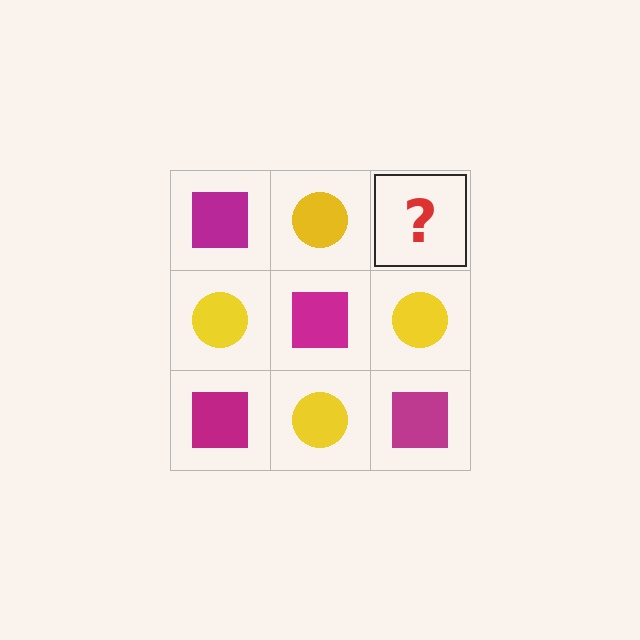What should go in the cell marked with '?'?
The missing cell should contain a magenta square.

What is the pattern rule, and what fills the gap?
The rule is that it alternates magenta square and yellow circle in a checkerboard pattern. The gap should be filled with a magenta square.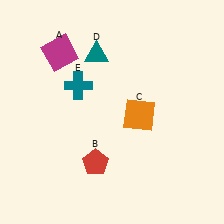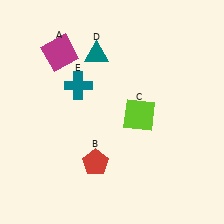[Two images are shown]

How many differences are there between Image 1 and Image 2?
There is 1 difference between the two images.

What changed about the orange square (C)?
In Image 1, C is orange. In Image 2, it changed to lime.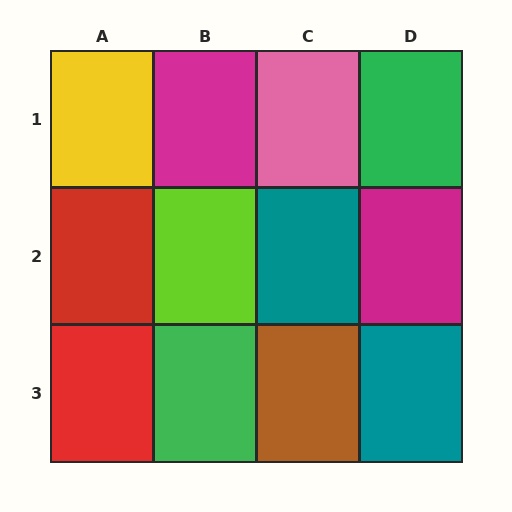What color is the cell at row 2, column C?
Teal.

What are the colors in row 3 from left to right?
Red, green, brown, teal.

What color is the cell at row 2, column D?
Magenta.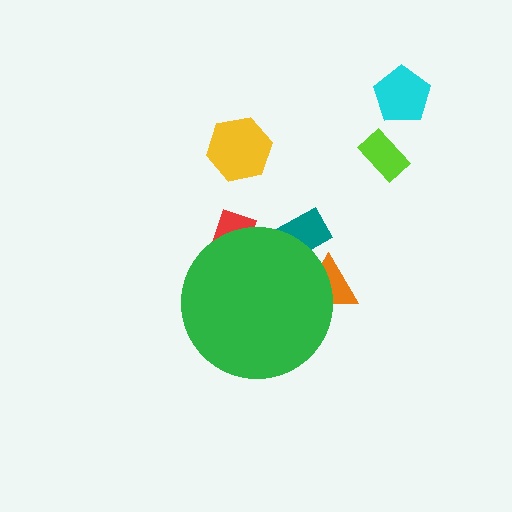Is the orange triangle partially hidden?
Yes, the orange triangle is partially hidden behind the green circle.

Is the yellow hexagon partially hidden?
No, the yellow hexagon is fully visible.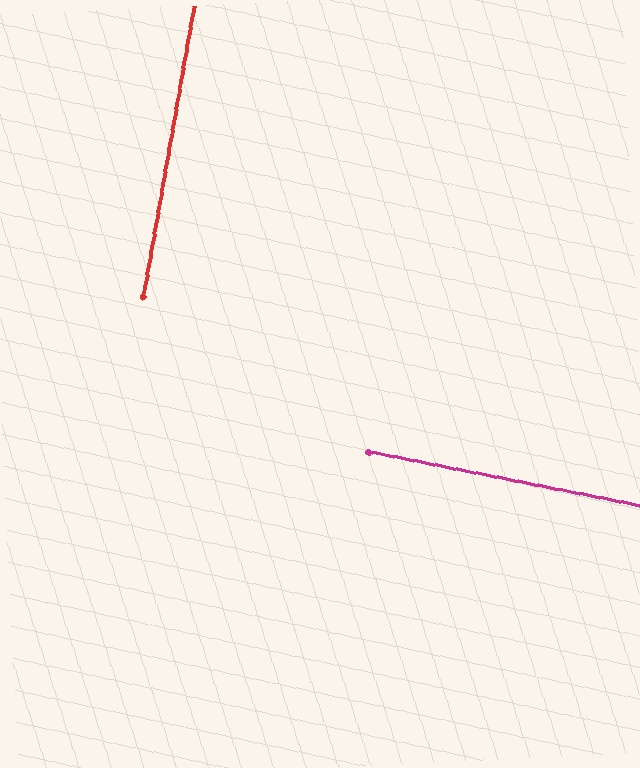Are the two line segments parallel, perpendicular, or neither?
Perpendicular — they meet at approximately 89°.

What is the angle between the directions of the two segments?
Approximately 89 degrees.